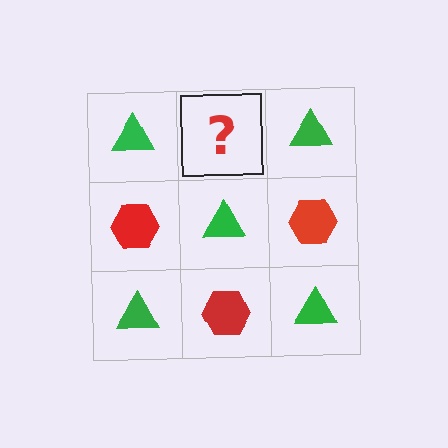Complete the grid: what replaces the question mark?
The question mark should be replaced with a red hexagon.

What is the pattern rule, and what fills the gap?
The rule is that it alternates green triangle and red hexagon in a checkerboard pattern. The gap should be filled with a red hexagon.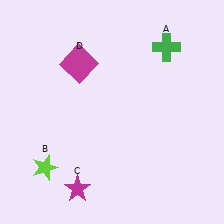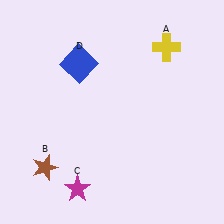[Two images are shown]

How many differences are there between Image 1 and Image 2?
There are 3 differences between the two images.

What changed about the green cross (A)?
In Image 1, A is green. In Image 2, it changed to yellow.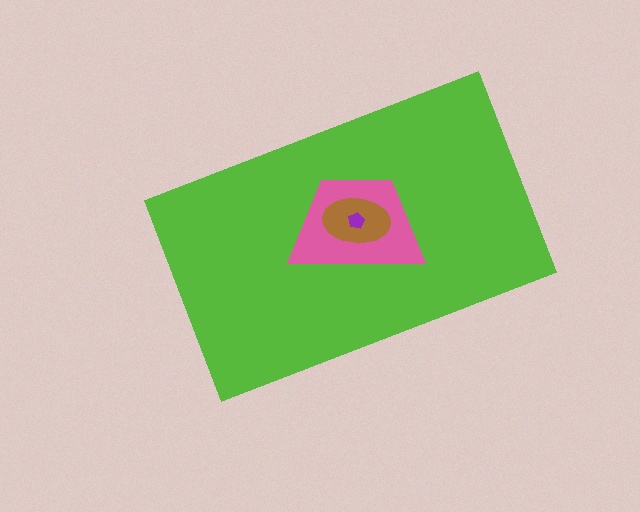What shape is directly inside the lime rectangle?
The pink trapezoid.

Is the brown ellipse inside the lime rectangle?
Yes.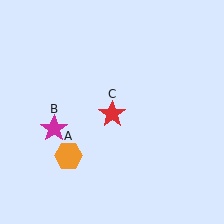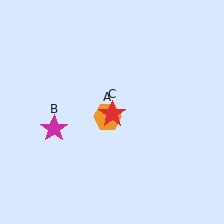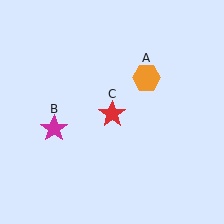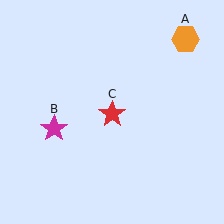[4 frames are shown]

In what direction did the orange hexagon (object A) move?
The orange hexagon (object A) moved up and to the right.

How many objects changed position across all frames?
1 object changed position: orange hexagon (object A).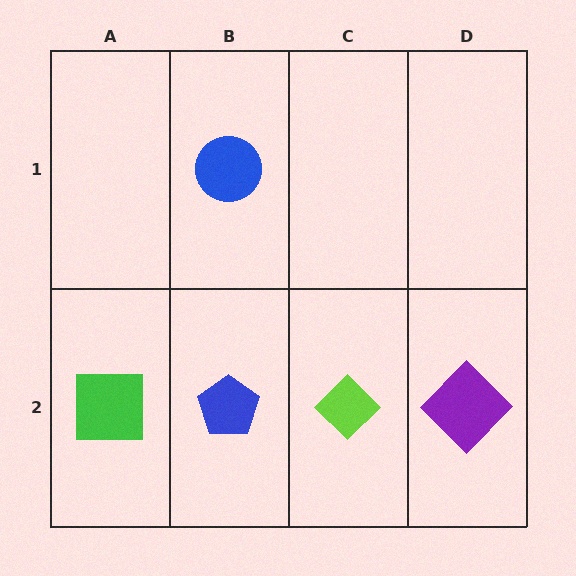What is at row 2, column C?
A lime diamond.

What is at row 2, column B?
A blue pentagon.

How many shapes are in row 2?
4 shapes.